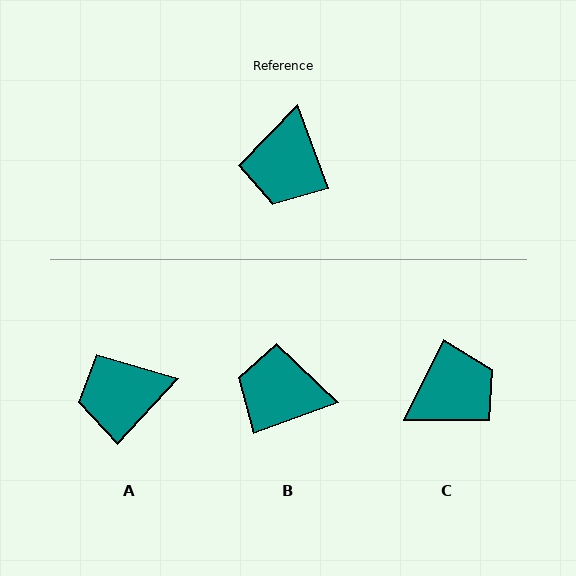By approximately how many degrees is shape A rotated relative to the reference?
Approximately 62 degrees clockwise.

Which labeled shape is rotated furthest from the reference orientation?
C, about 134 degrees away.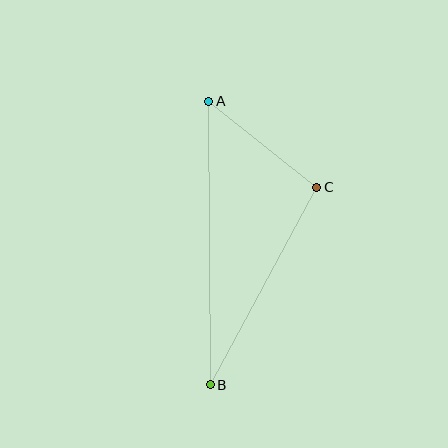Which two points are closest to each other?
Points A and C are closest to each other.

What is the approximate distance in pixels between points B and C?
The distance between B and C is approximately 224 pixels.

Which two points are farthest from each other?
Points A and B are farthest from each other.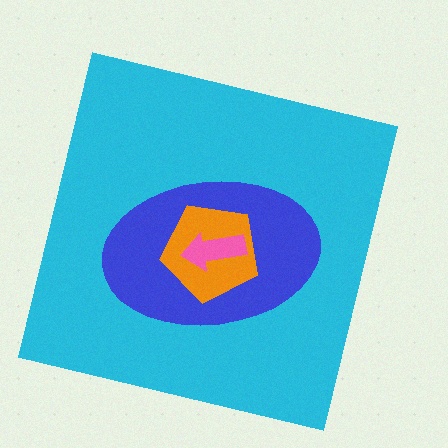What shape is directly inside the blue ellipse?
The orange pentagon.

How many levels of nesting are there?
4.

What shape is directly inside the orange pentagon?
The pink arrow.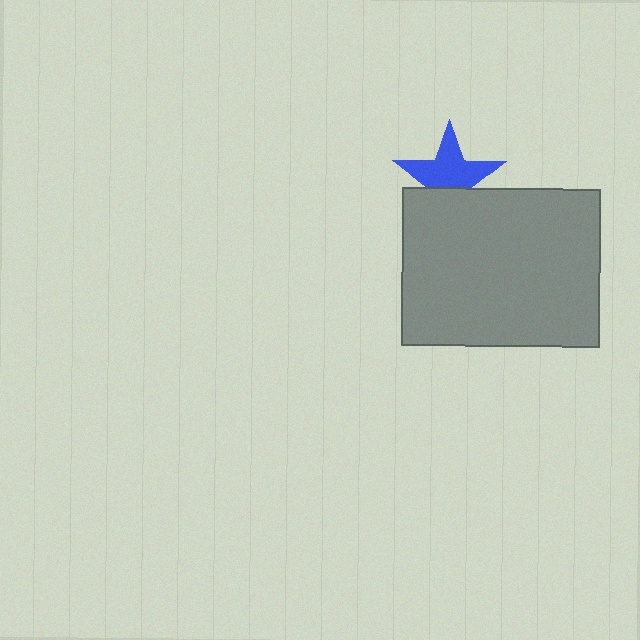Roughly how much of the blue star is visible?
About half of it is visible (roughly 63%).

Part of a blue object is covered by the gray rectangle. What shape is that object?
It is a star.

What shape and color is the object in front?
The object in front is a gray rectangle.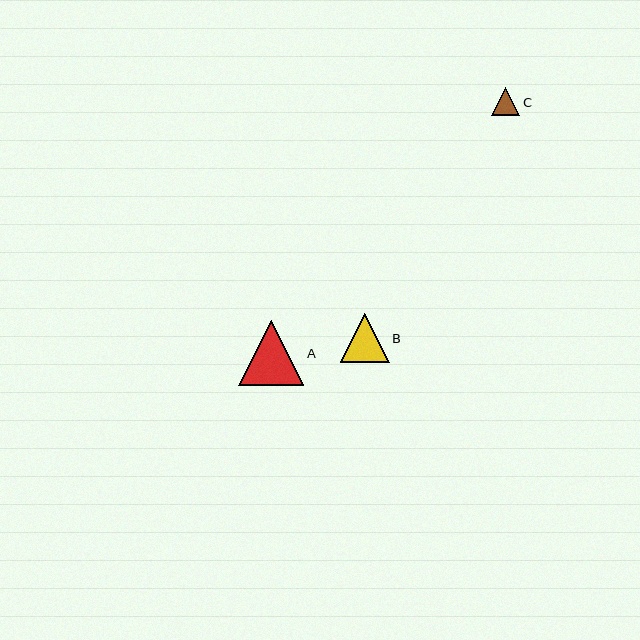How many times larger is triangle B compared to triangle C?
Triangle B is approximately 1.8 times the size of triangle C.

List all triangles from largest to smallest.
From largest to smallest: A, B, C.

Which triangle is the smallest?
Triangle C is the smallest with a size of approximately 28 pixels.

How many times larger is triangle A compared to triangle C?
Triangle A is approximately 2.3 times the size of triangle C.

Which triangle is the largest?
Triangle A is the largest with a size of approximately 65 pixels.